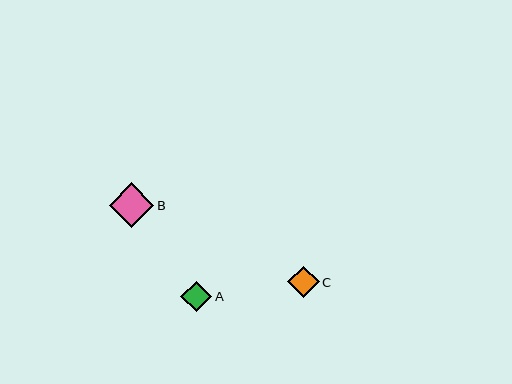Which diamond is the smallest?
Diamond A is the smallest with a size of approximately 31 pixels.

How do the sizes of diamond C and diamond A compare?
Diamond C and diamond A are approximately the same size.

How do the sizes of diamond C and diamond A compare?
Diamond C and diamond A are approximately the same size.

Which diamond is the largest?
Diamond B is the largest with a size of approximately 44 pixels.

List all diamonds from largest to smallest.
From largest to smallest: B, C, A.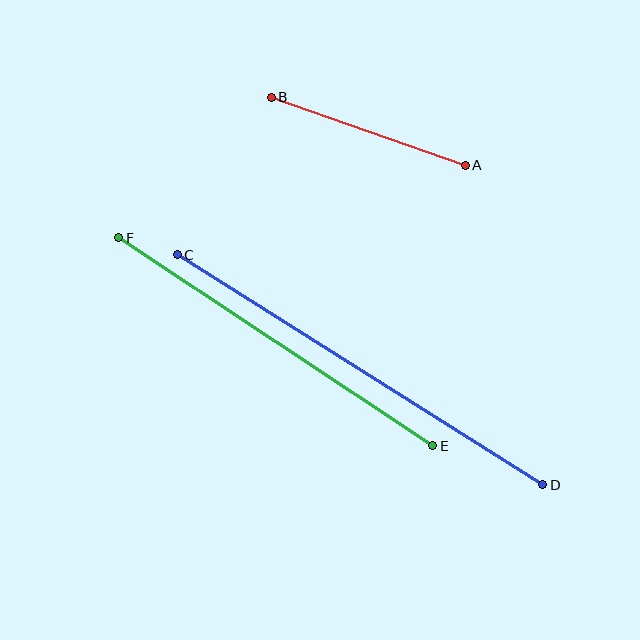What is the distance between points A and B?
The distance is approximately 205 pixels.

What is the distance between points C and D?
The distance is approximately 432 pixels.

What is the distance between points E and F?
The distance is approximately 377 pixels.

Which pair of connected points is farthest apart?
Points C and D are farthest apart.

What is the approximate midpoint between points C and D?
The midpoint is at approximately (360, 370) pixels.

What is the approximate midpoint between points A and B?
The midpoint is at approximately (368, 131) pixels.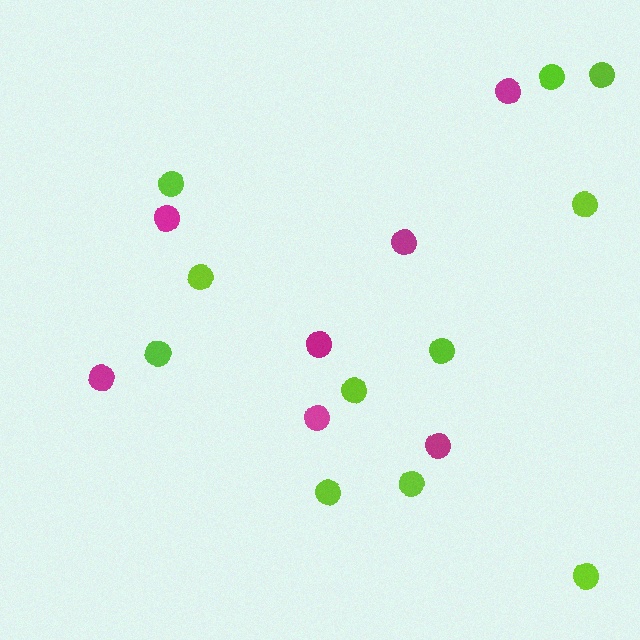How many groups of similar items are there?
There are 2 groups: one group of magenta circles (7) and one group of lime circles (11).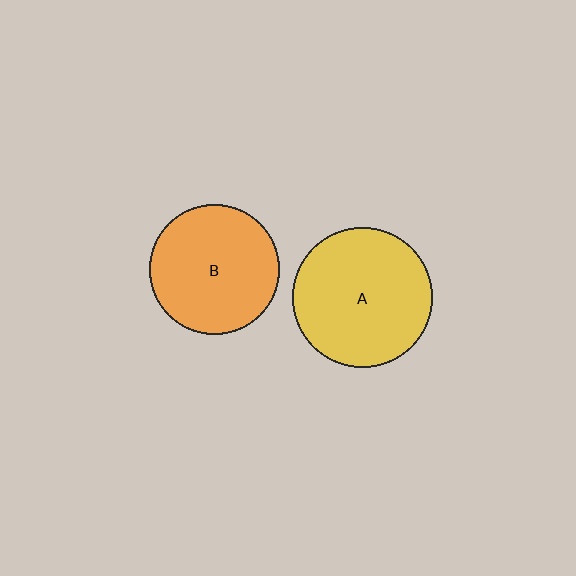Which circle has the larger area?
Circle A (yellow).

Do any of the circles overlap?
No, none of the circles overlap.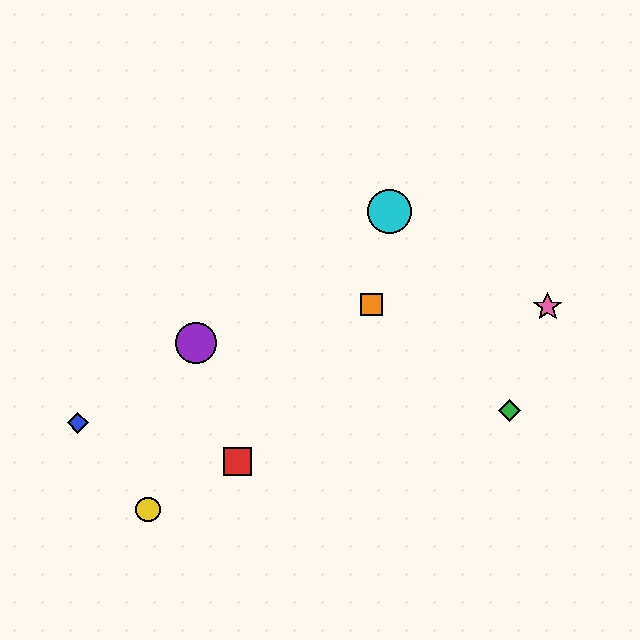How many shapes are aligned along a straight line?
3 shapes (the blue diamond, the purple circle, the cyan circle) are aligned along a straight line.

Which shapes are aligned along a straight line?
The blue diamond, the purple circle, the cyan circle are aligned along a straight line.